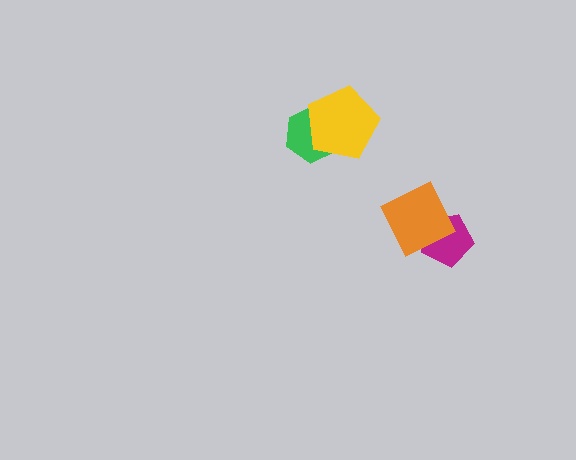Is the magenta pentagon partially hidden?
Yes, it is partially covered by another shape.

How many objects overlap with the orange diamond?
1 object overlaps with the orange diamond.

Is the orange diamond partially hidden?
No, no other shape covers it.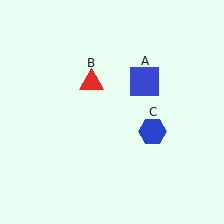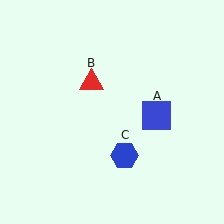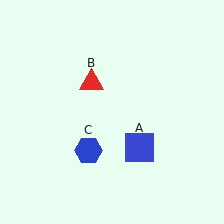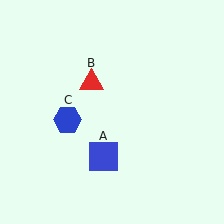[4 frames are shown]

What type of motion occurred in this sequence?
The blue square (object A), blue hexagon (object C) rotated clockwise around the center of the scene.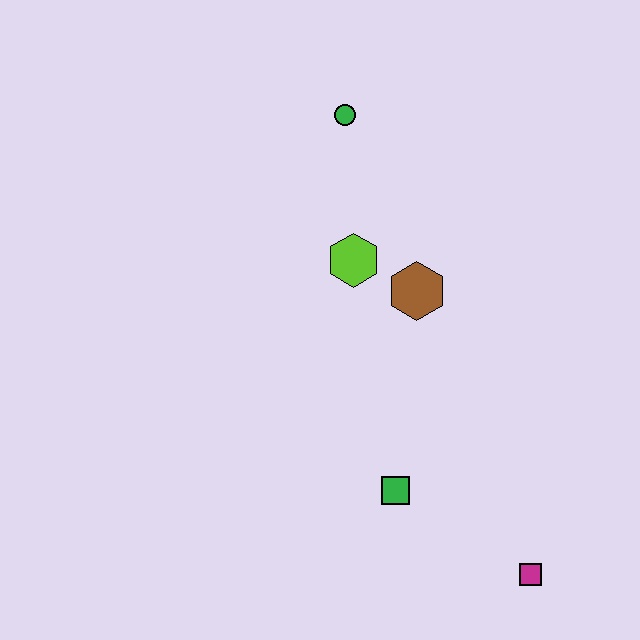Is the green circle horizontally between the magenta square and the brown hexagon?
No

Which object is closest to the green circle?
The lime hexagon is closest to the green circle.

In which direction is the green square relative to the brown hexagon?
The green square is below the brown hexagon.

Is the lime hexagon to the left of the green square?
Yes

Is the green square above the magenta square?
Yes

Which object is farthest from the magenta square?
The green circle is farthest from the magenta square.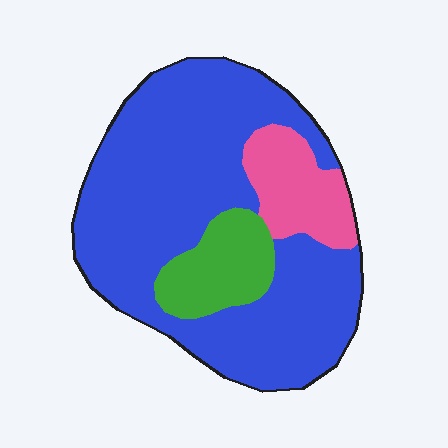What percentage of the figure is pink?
Pink covers about 15% of the figure.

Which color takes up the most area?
Blue, at roughly 75%.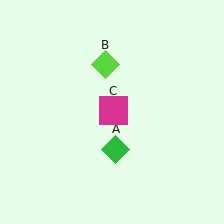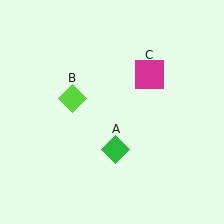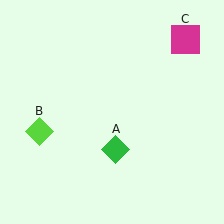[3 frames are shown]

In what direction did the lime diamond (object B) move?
The lime diamond (object B) moved down and to the left.